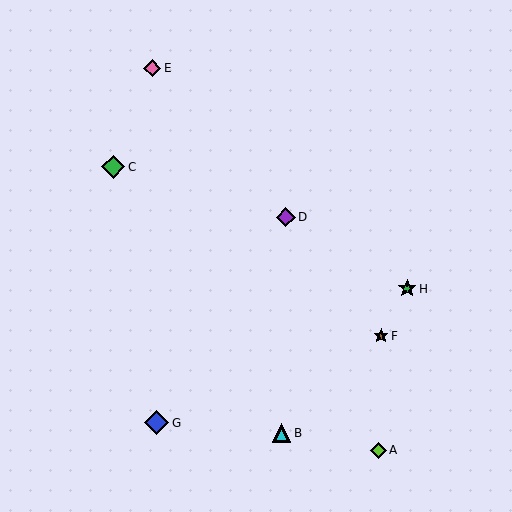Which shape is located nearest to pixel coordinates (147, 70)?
The pink diamond (labeled E) at (152, 68) is nearest to that location.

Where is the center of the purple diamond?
The center of the purple diamond is at (286, 217).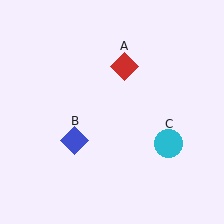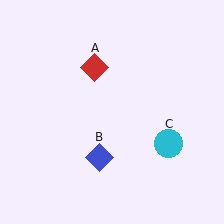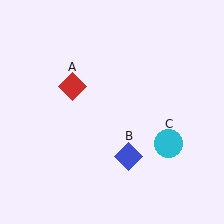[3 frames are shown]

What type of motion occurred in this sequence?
The red diamond (object A), blue diamond (object B) rotated counterclockwise around the center of the scene.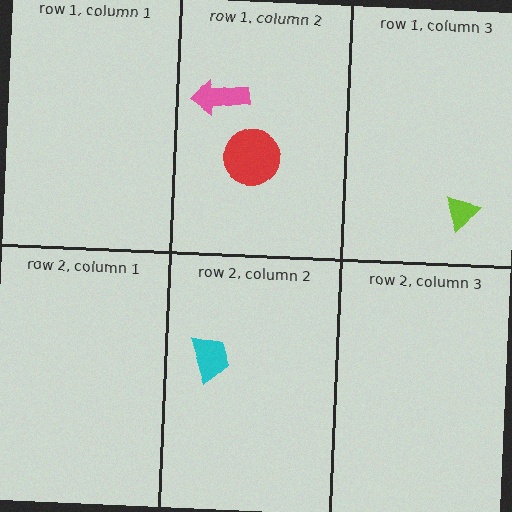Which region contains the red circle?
The row 1, column 2 region.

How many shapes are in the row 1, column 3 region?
1.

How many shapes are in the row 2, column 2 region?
1.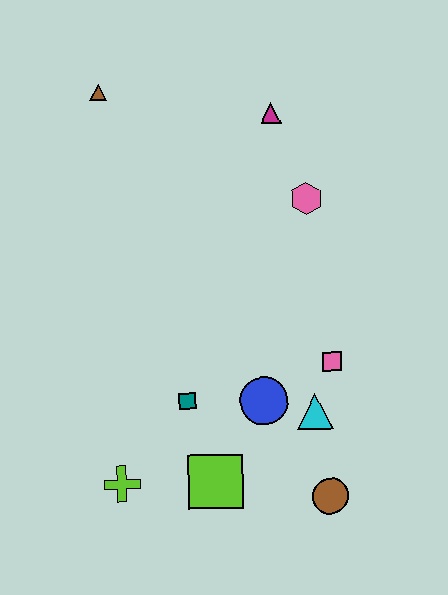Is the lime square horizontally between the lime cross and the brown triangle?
No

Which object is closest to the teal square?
The blue circle is closest to the teal square.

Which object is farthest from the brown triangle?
The brown circle is farthest from the brown triangle.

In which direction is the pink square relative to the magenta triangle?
The pink square is below the magenta triangle.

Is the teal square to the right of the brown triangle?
Yes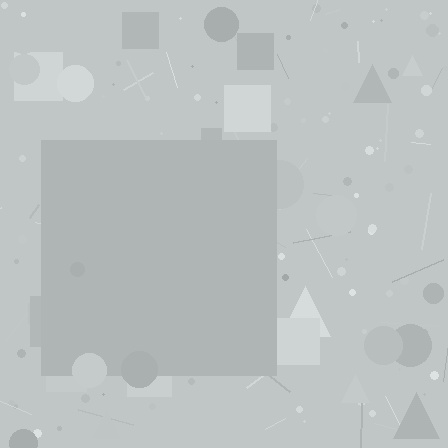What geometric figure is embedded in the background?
A square is embedded in the background.